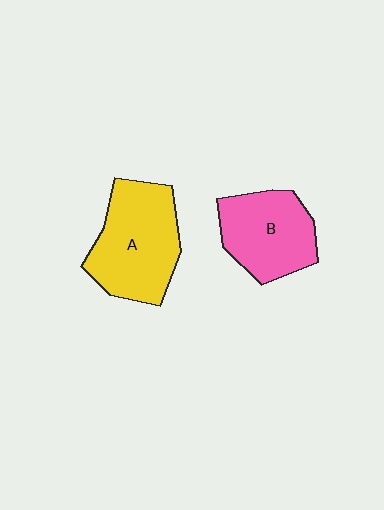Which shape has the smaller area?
Shape B (pink).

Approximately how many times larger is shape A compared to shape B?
Approximately 1.2 times.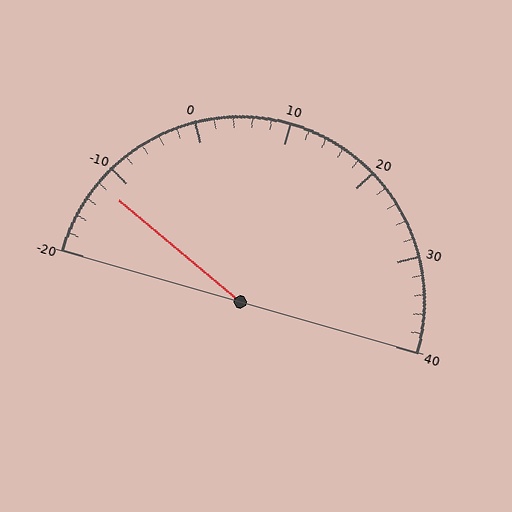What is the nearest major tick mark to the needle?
The nearest major tick mark is -10.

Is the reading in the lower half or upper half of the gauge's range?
The reading is in the lower half of the range (-20 to 40).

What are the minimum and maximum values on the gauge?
The gauge ranges from -20 to 40.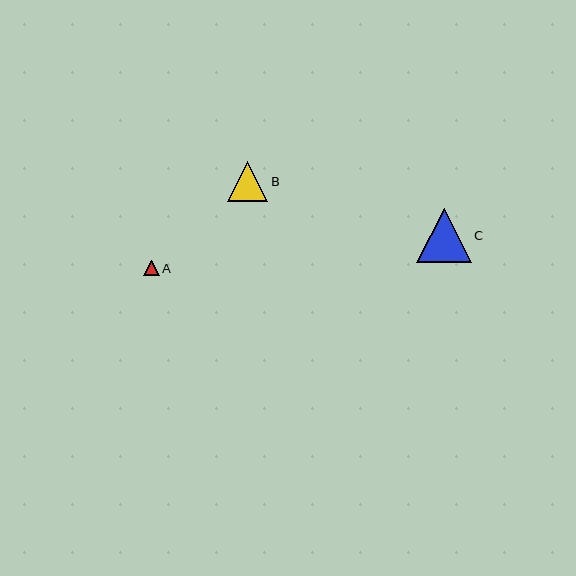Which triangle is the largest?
Triangle C is the largest with a size of approximately 54 pixels.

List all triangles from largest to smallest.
From largest to smallest: C, B, A.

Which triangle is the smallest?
Triangle A is the smallest with a size of approximately 15 pixels.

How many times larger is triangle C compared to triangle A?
Triangle C is approximately 3.6 times the size of triangle A.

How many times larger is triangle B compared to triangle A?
Triangle B is approximately 2.6 times the size of triangle A.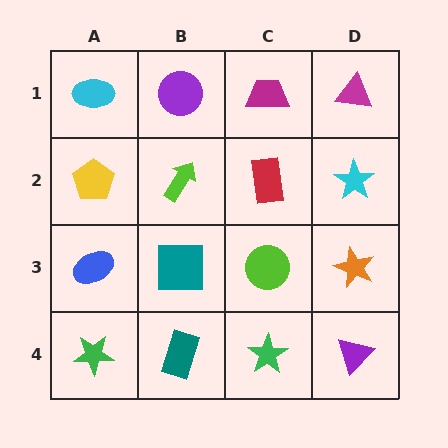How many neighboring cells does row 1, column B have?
3.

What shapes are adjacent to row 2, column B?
A purple circle (row 1, column B), a teal square (row 3, column B), a yellow pentagon (row 2, column A), a red rectangle (row 2, column C).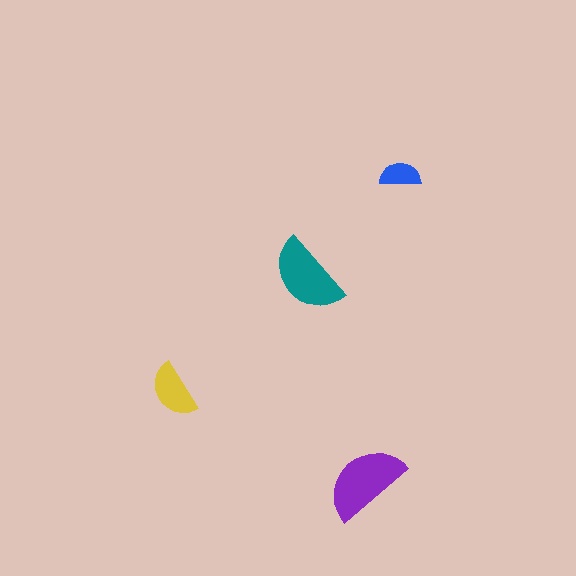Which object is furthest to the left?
The yellow semicircle is leftmost.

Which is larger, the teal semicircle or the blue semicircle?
The teal one.